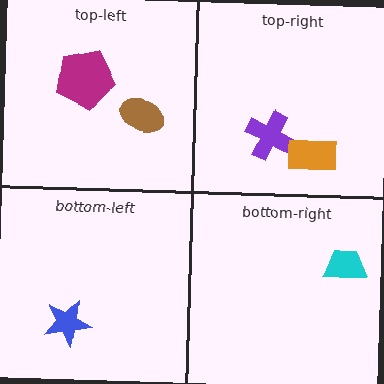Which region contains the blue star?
The bottom-left region.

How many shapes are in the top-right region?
2.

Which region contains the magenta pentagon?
The top-left region.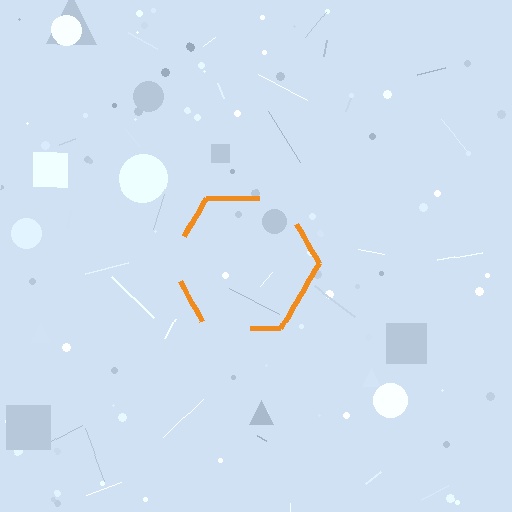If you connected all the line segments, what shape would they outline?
They would outline a hexagon.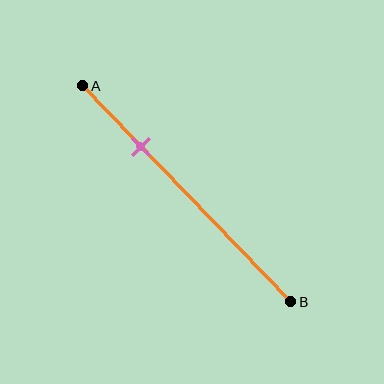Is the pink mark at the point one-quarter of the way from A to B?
No, the mark is at about 30% from A, not at the 25% one-quarter point.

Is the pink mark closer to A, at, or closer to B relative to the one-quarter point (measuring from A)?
The pink mark is closer to point B than the one-quarter point of segment AB.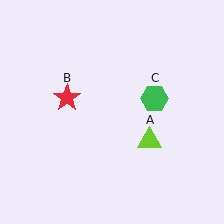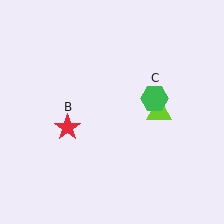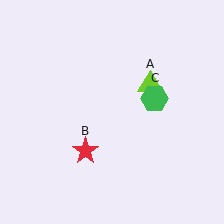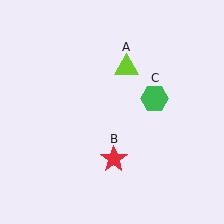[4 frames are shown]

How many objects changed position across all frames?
2 objects changed position: lime triangle (object A), red star (object B).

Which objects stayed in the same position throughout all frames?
Green hexagon (object C) remained stationary.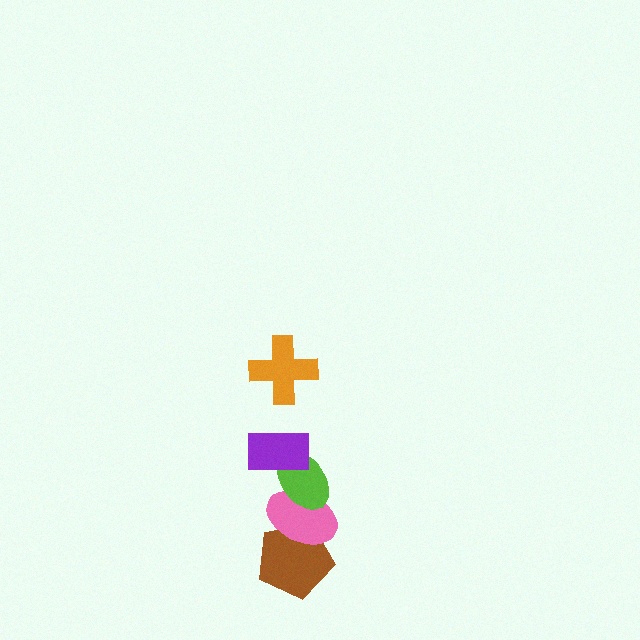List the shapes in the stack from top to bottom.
From top to bottom: the orange cross, the purple rectangle, the lime ellipse, the pink ellipse, the brown pentagon.